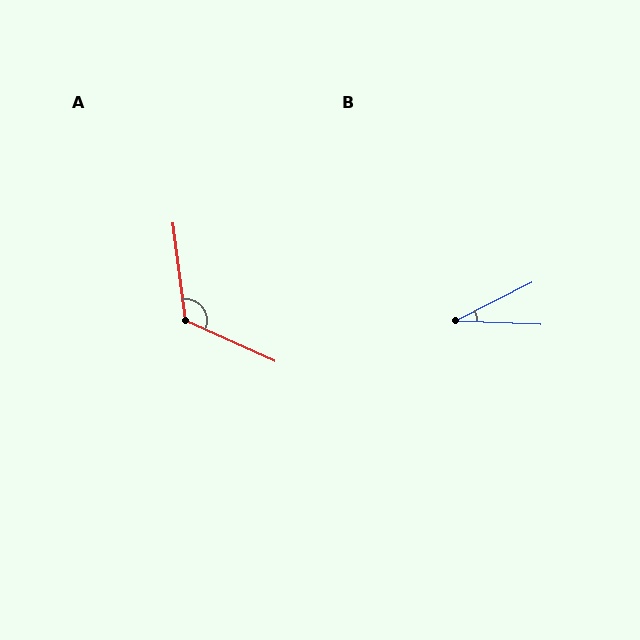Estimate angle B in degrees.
Approximately 29 degrees.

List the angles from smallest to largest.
B (29°), A (122°).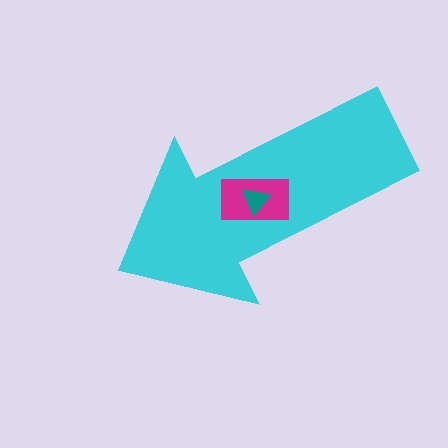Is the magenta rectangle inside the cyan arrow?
Yes.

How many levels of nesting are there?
3.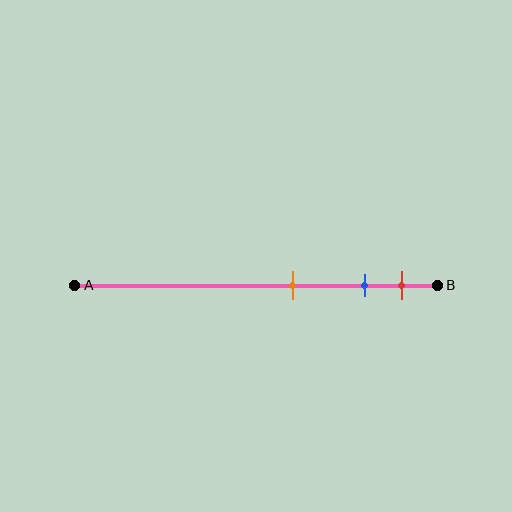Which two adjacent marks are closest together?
The blue and red marks are the closest adjacent pair.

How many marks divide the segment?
There are 3 marks dividing the segment.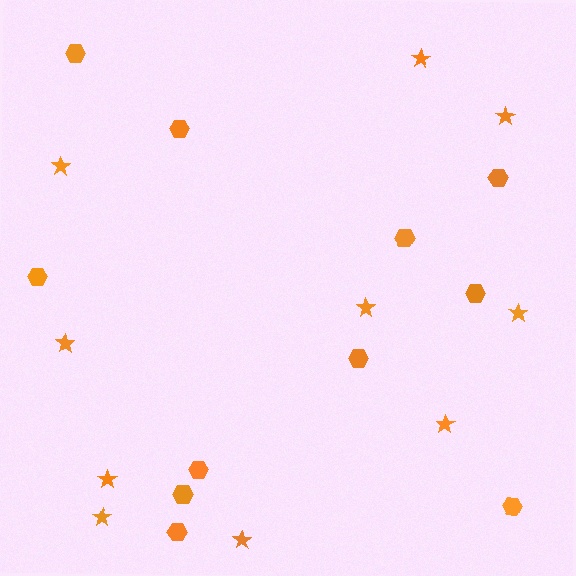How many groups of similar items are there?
There are 2 groups: one group of hexagons (11) and one group of stars (10).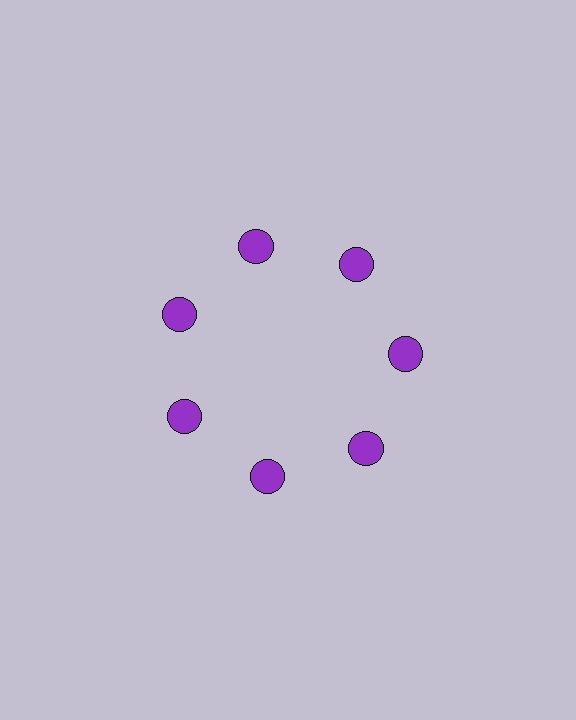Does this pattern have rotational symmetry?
Yes, this pattern has 7-fold rotational symmetry. It looks the same after rotating 51 degrees around the center.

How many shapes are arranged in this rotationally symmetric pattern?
There are 7 shapes, arranged in 7 groups of 1.